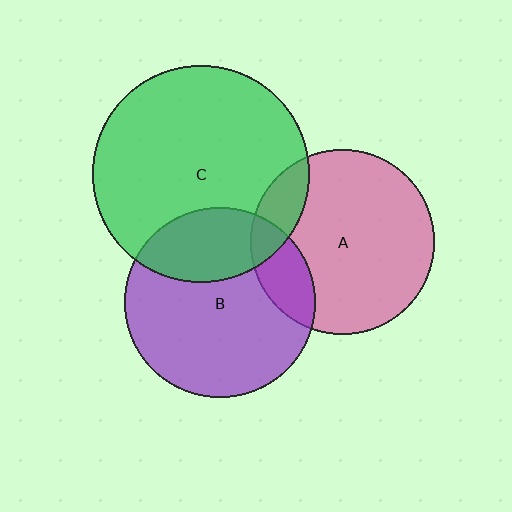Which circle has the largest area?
Circle C (green).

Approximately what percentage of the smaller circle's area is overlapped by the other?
Approximately 15%.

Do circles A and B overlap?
Yes.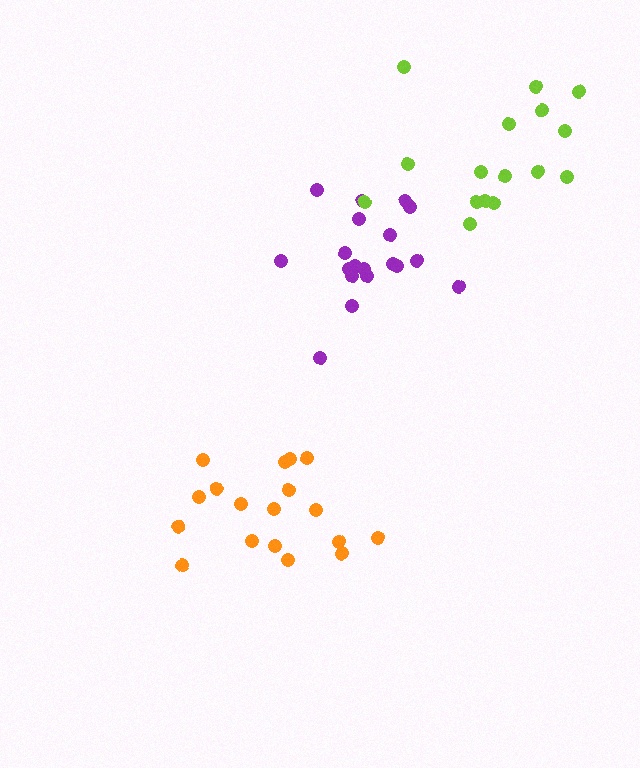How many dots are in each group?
Group 1: 19 dots, Group 2: 18 dots, Group 3: 16 dots (53 total).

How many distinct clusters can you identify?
There are 3 distinct clusters.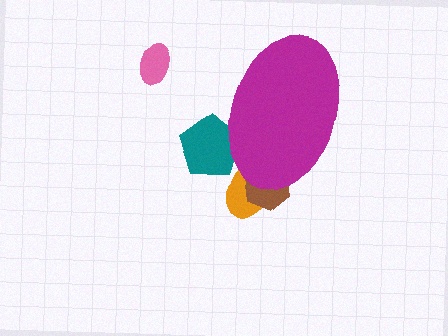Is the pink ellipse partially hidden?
No, the pink ellipse is fully visible.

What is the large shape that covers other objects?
A magenta ellipse.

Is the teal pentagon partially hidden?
Yes, the teal pentagon is partially hidden behind the magenta ellipse.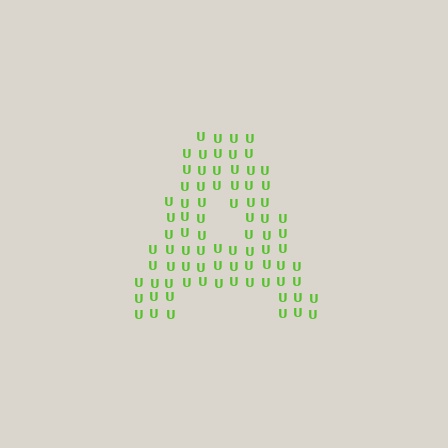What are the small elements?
The small elements are letter U's.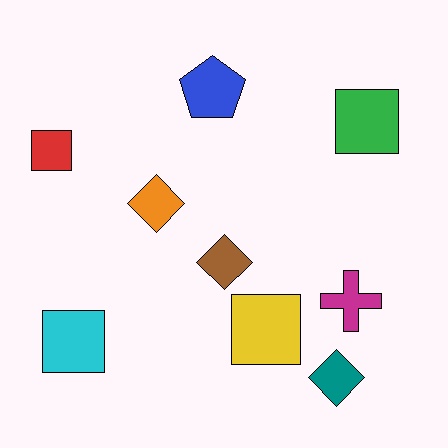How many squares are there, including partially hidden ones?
There are 4 squares.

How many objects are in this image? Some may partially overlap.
There are 9 objects.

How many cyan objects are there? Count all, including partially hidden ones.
There is 1 cyan object.